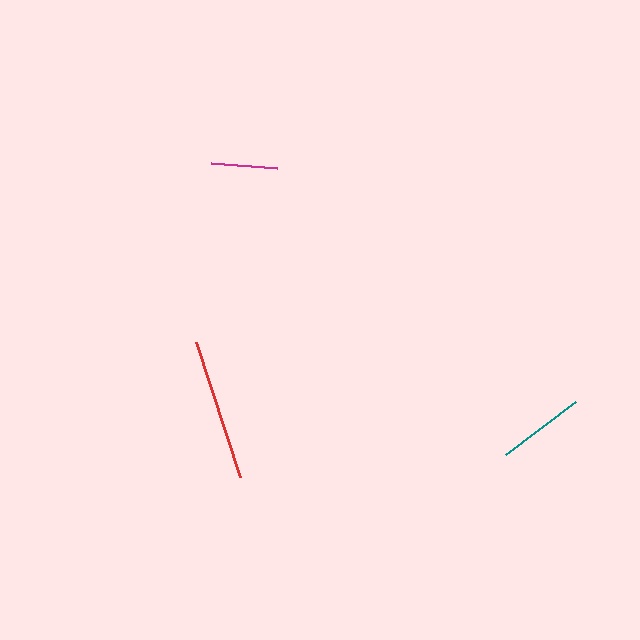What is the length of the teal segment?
The teal segment is approximately 87 pixels long.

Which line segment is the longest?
The red line is the longest at approximately 142 pixels.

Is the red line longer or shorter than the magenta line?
The red line is longer than the magenta line.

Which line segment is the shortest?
The magenta line is the shortest at approximately 66 pixels.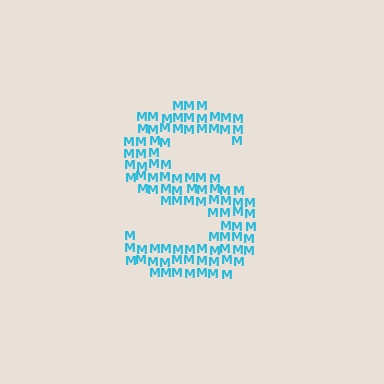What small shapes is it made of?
It is made of small letter M's.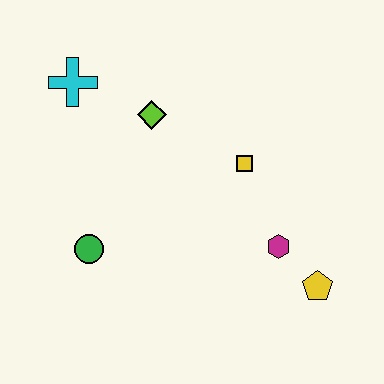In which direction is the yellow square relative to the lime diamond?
The yellow square is to the right of the lime diamond.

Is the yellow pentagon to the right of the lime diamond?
Yes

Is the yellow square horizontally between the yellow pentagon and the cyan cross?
Yes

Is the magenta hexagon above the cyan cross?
No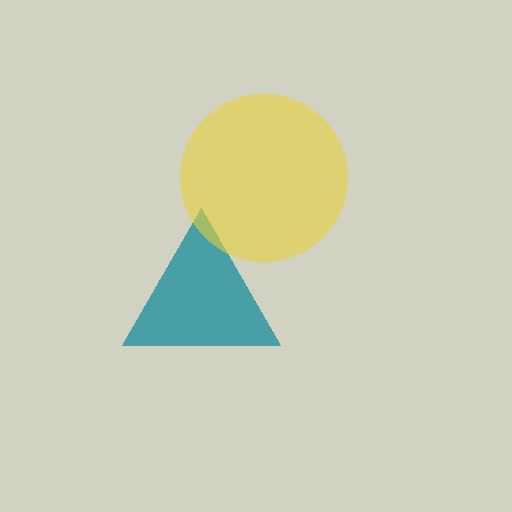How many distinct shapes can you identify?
There are 2 distinct shapes: a teal triangle, a yellow circle.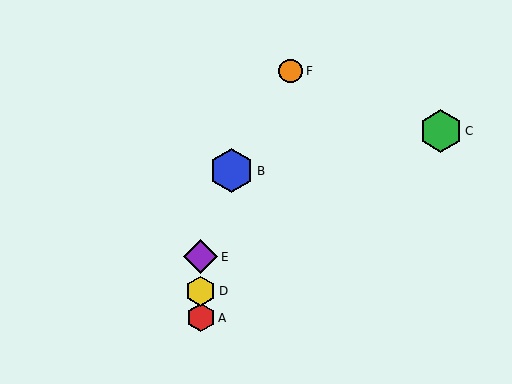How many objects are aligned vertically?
3 objects (A, D, E) are aligned vertically.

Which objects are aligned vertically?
Objects A, D, E are aligned vertically.